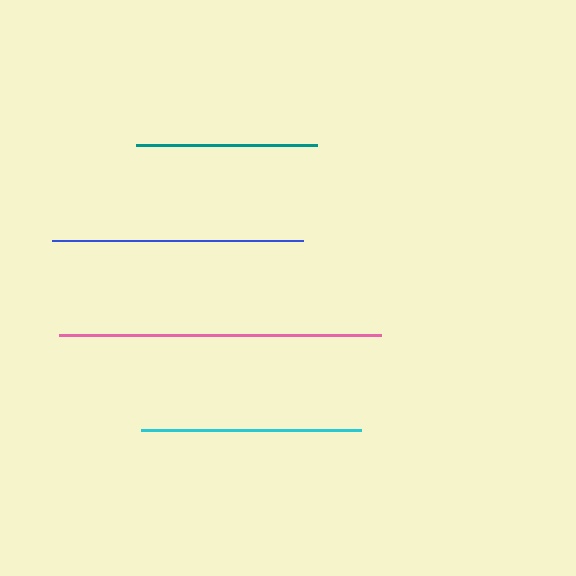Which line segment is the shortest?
The teal line is the shortest at approximately 181 pixels.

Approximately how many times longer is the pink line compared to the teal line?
The pink line is approximately 1.8 times the length of the teal line.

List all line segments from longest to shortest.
From longest to shortest: pink, blue, cyan, teal.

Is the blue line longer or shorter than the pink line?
The pink line is longer than the blue line.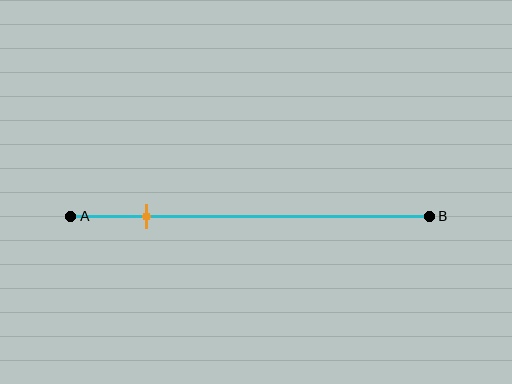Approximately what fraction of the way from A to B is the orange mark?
The orange mark is approximately 20% of the way from A to B.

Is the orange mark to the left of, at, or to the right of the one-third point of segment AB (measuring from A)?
The orange mark is to the left of the one-third point of segment AB.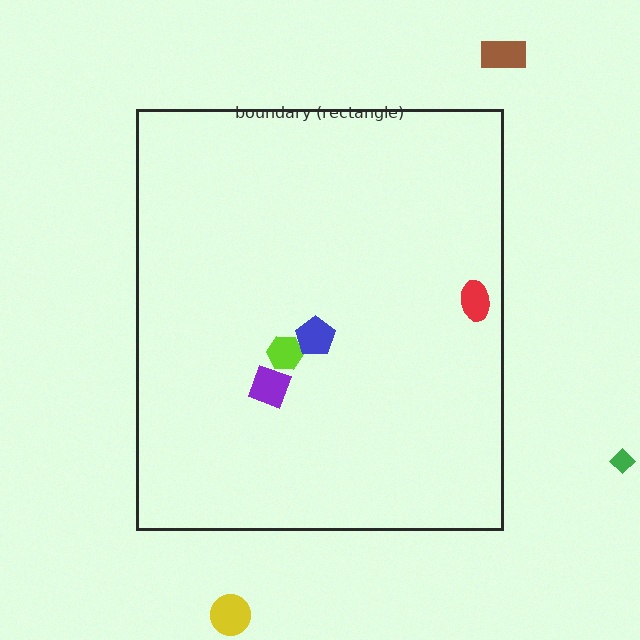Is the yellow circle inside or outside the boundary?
Outside.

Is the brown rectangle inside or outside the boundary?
Outside.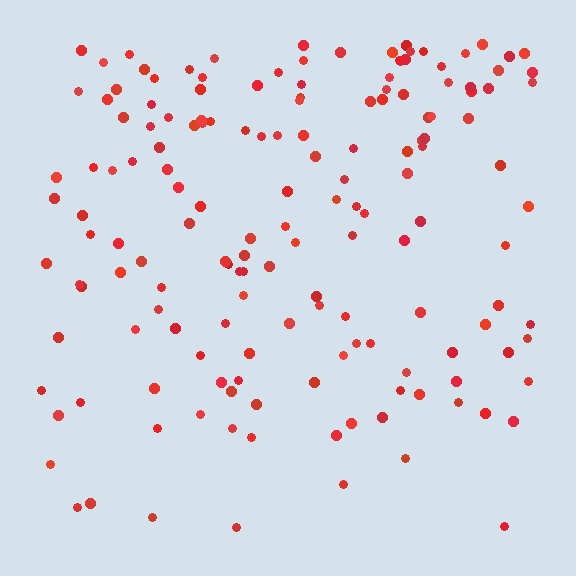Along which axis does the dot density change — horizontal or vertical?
Vertical.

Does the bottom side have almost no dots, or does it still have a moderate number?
Still a moderate number, just noticeably fewer than the top.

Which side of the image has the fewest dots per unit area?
The bottom.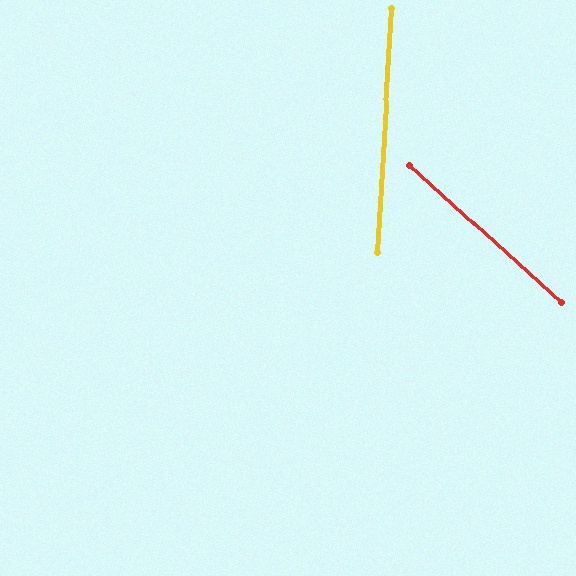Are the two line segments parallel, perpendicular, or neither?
Neither parallel nor perpendicular — they differ by about 51°.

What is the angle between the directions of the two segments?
Approximately 51 degrees.